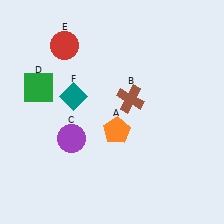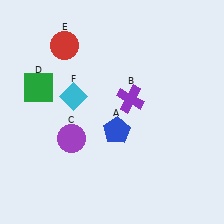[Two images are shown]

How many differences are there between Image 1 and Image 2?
There are 3 differences between the two images.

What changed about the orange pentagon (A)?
In Image 1, A is orange. In Image 2, it changed to blue.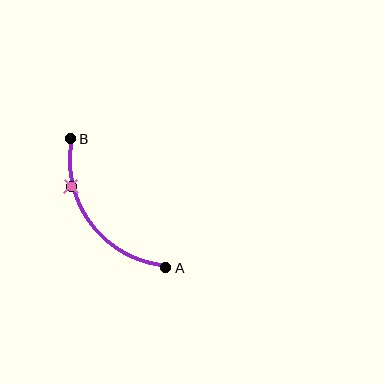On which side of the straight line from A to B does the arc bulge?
The arc bulges below and to the left of the straight line connecting A and B.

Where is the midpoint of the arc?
The arc midpoint is the point on the curve farthest from the straight line joining A and B. It sits below and to the left of that line.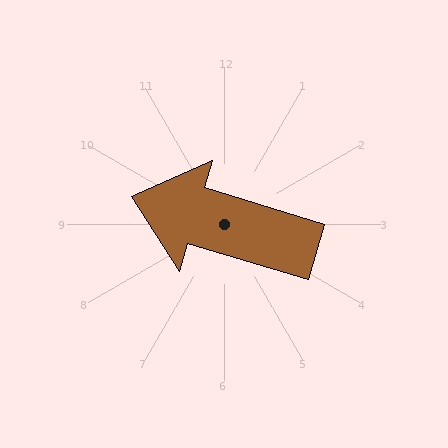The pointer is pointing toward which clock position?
Roughly 10 o'clock.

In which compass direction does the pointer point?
West.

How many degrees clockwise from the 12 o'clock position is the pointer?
Approximately 287 degrees.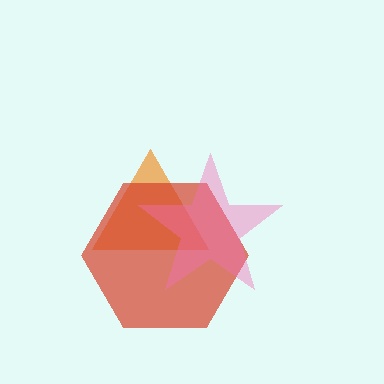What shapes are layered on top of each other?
The layered shapes are: an orange triangle, a red hexagon, a pink star.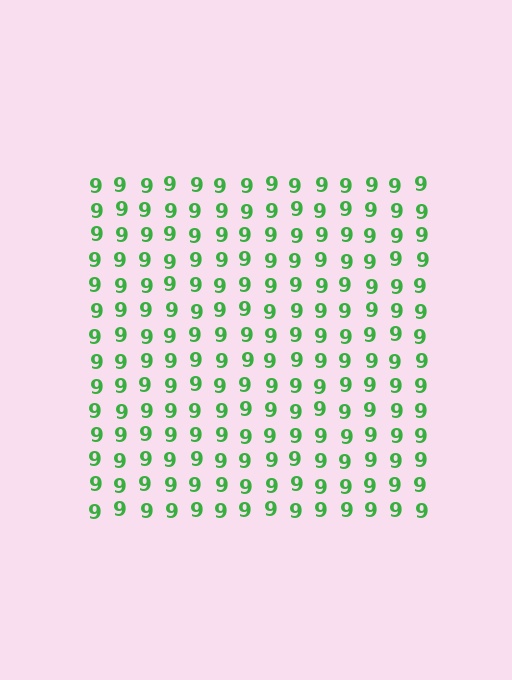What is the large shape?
The large shape is a square.